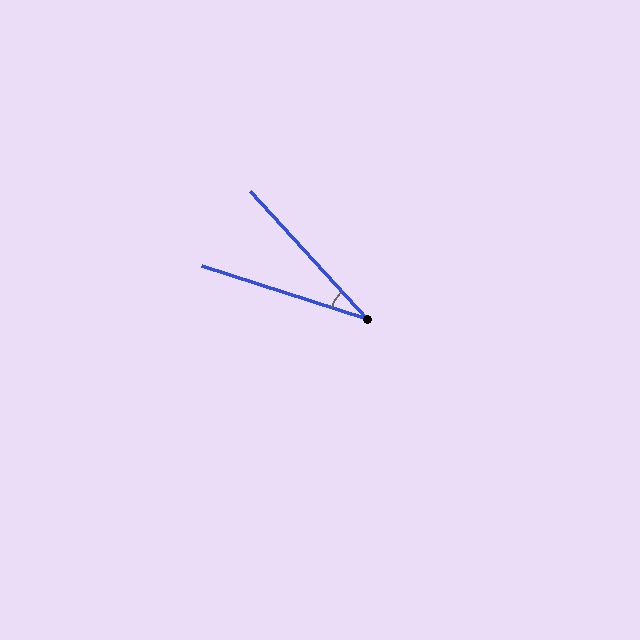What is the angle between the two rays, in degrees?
Approximately 30 degrees.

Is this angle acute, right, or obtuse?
It is acute.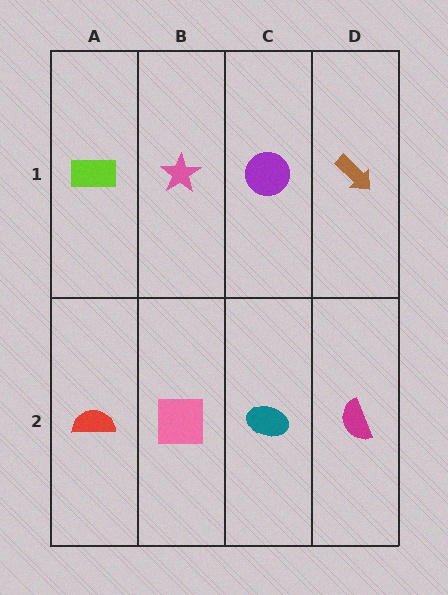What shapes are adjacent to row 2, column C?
A purple circle (row 1, column C), a pink square (row 2, column B), a magenta semicircle (row 2, column D).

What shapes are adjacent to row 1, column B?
A pink square (row 2, column B), a lime rectangle (row 1, column A), a purple circle (row 1, column C).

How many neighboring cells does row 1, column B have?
3.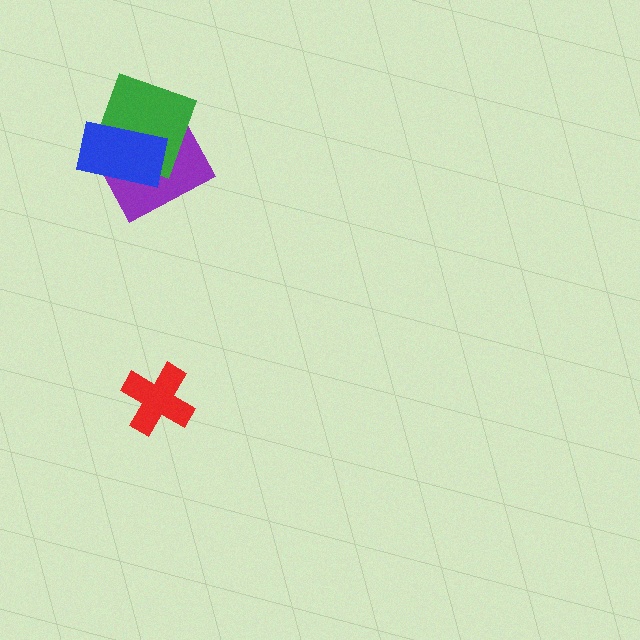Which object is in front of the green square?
The blue rectangle is in front of the green square.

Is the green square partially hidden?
Yes, it is partially covered by another shape.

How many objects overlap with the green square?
2 objects overlap with the green square.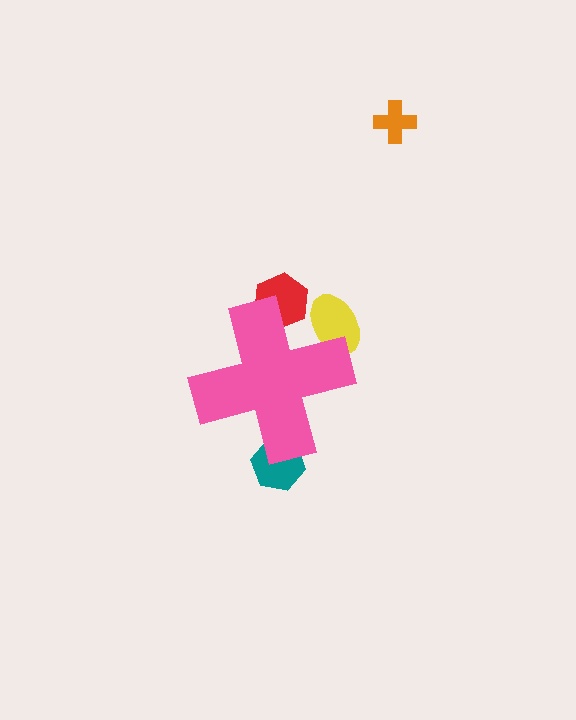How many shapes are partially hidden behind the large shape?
3 shapes are partially hidden.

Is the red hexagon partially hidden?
Yes, the red hexagon is partially hidden behind the pink cross.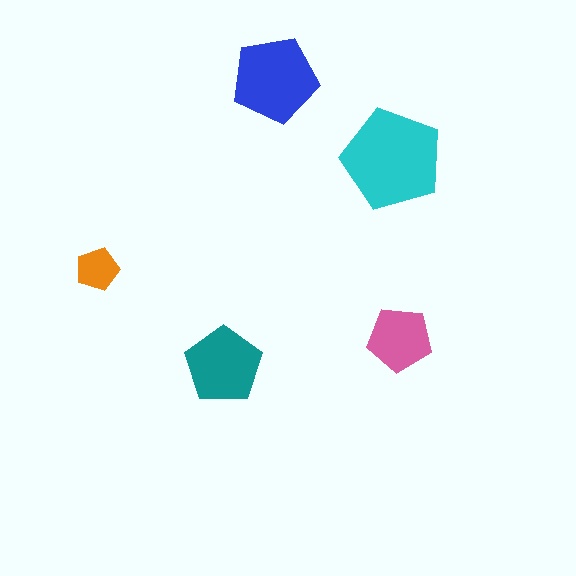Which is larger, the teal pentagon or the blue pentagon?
The blue one.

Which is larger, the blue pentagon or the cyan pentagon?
The cyan one.